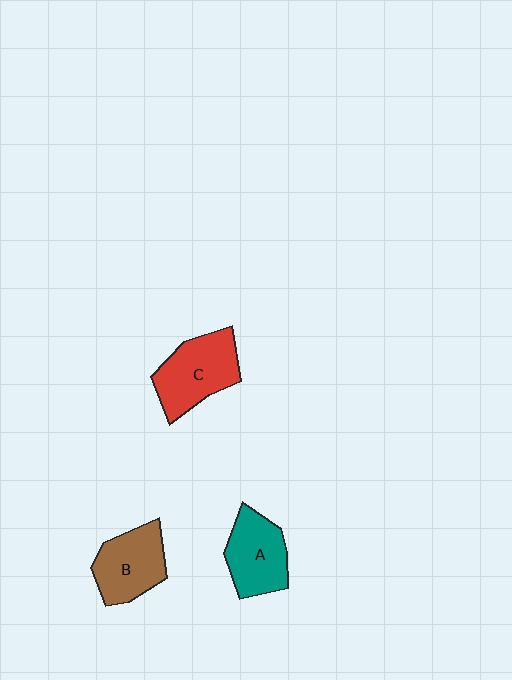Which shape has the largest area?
Shape C (red).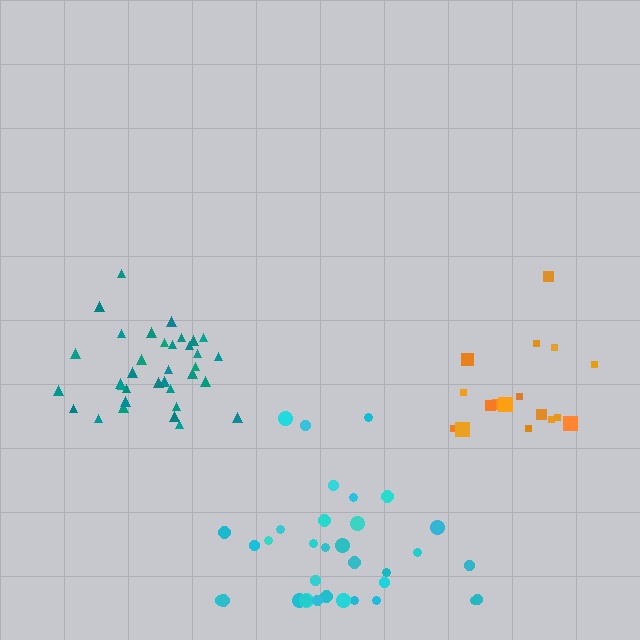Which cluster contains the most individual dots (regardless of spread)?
Teal (35).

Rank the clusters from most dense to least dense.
teal, orange, cyan.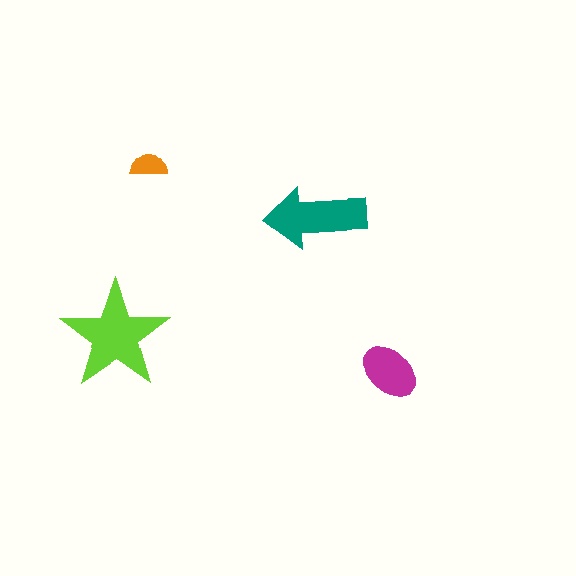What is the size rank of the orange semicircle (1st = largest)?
4th.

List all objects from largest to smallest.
The lime star, the teal arrow, the magenta ellipse, the orange semicircle.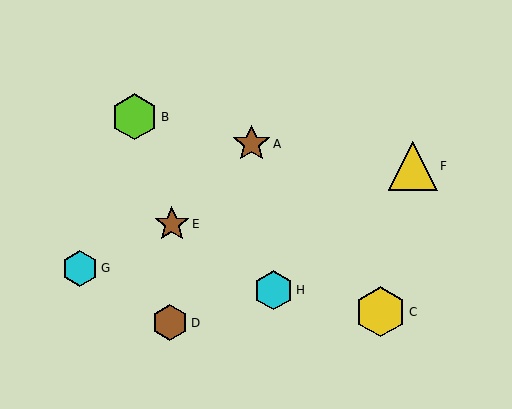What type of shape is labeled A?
Shape A is a brown star.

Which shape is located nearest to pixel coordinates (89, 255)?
The cyan hexagon (labeled G) at (80, 268) is nearest to that location.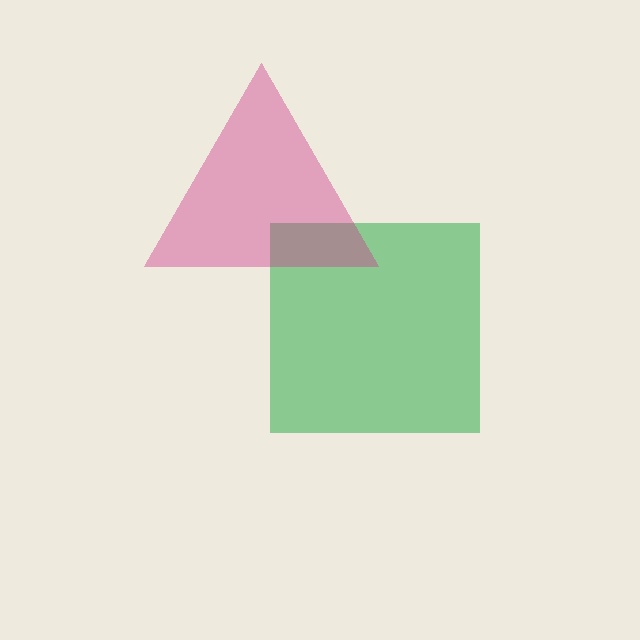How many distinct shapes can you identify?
There are 2 distinct shapes: a green square, a magenta triangle.